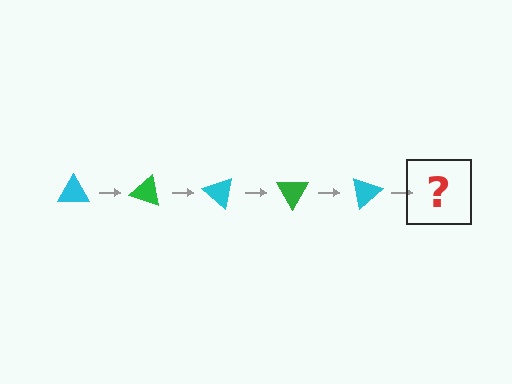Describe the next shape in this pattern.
It should be a green triangle, rotated 100 degrees from the start.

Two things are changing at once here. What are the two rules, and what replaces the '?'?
The two rules are that it rotates 20 degrees each step and the color cycles through cyan and green. The '?' should be a green triangle, rotated 100 degrees from the start.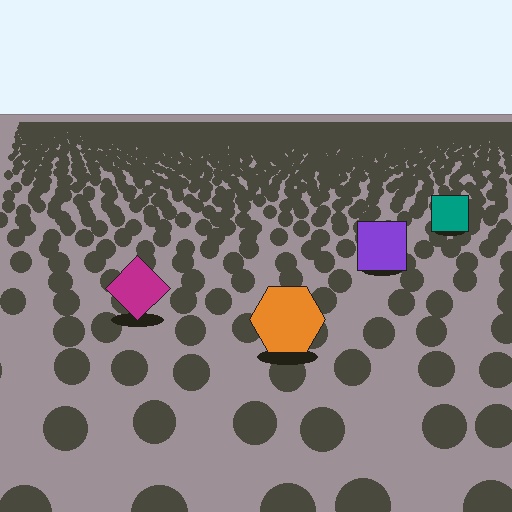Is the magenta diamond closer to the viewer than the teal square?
Yes. The magenta diamond is closer — you can tell from the texture gradient: the ground texture is coarser near it.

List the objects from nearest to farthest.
From nearest to farthest: the orange hexagon, the magenta diamond, the purple square, the teal square.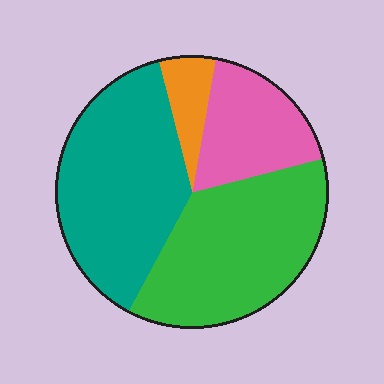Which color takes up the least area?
Orange, at roughly 5%.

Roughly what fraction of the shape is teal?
Teal takes up about three eighths (3/8) of the shape.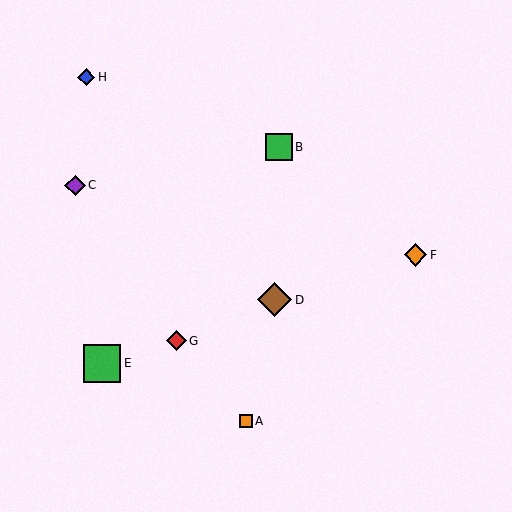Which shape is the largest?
The green square (labeled E) is the largest.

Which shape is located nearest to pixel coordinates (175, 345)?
The red diamond (labeled G) at (176, 341) is nearest to that location.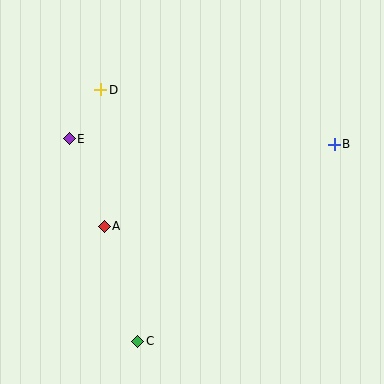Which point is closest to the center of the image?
Point A at (104, 226) is closest to the center.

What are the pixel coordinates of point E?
Point E is at (69, 139).